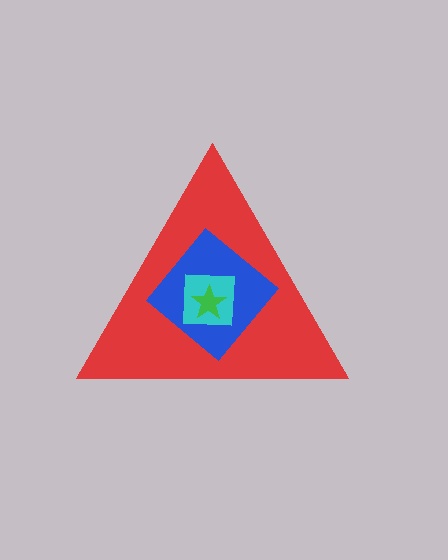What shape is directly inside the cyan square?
The green star.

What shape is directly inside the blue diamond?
The cyan square.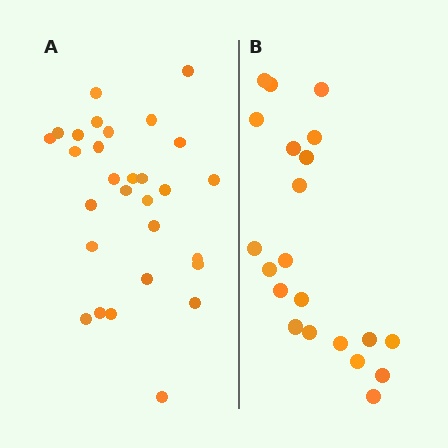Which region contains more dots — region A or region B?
Region A (the left region) has more dots.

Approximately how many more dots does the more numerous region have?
Region A has roughly 8 or so more dots than region B.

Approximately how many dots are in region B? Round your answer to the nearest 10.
About 20 dots. (The exact count is 21, which rounds to 20.)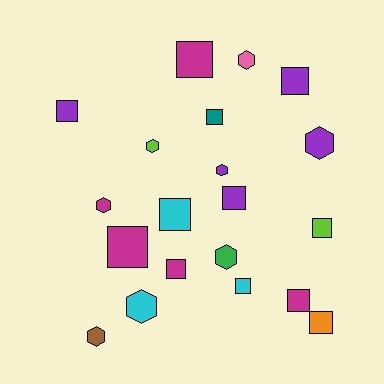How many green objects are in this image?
There is 1 green object.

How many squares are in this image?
There are 12 squares.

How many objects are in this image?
There are 20 objects.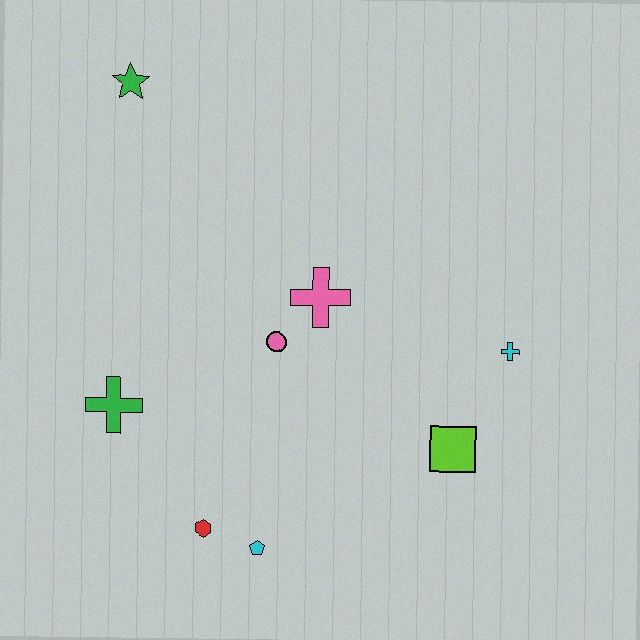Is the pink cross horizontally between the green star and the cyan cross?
Yes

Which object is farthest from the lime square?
The green star is farthest from the lime square.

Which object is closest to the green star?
The pink cross is closest to the green star.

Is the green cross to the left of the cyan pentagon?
Yes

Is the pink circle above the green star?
No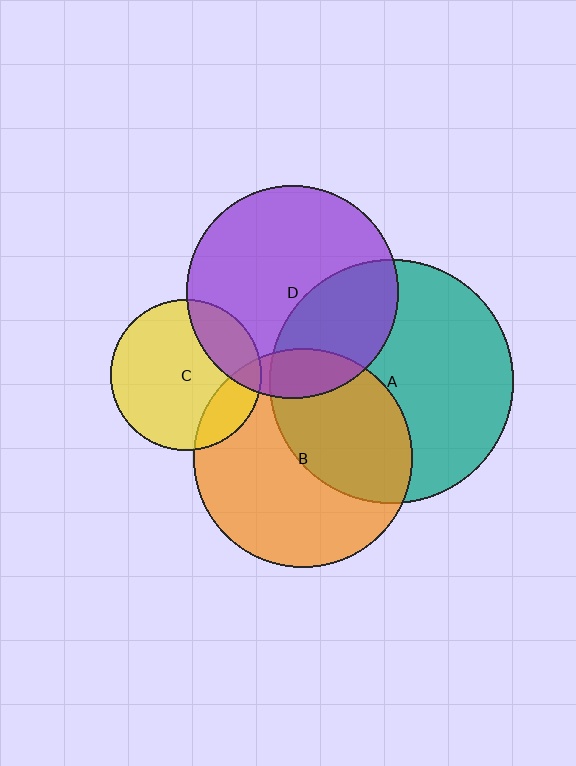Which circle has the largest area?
Circle A (teal).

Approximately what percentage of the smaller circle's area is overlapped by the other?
Approximately 20%.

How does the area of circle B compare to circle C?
Approximately 2.1 times.